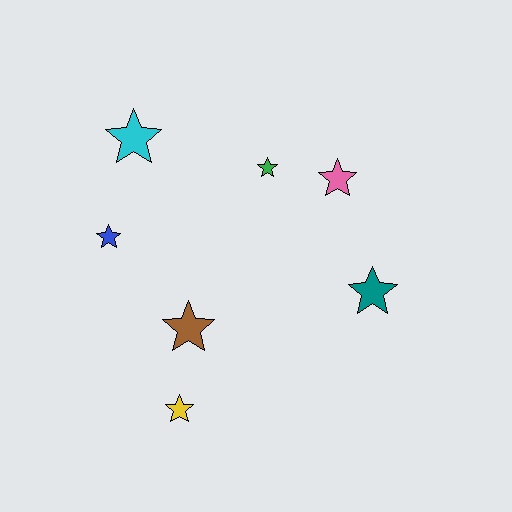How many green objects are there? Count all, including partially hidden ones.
There is 1 green object.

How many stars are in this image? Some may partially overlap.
There are 7 stars.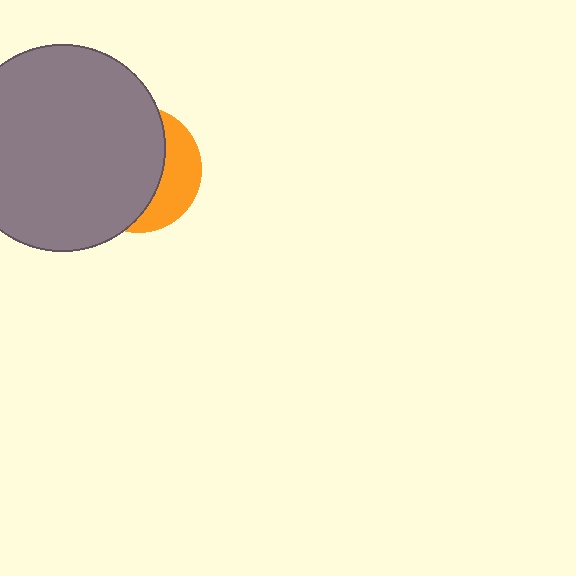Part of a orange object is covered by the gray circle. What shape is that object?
It is a circle.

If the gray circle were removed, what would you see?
You would see the complete orange circle.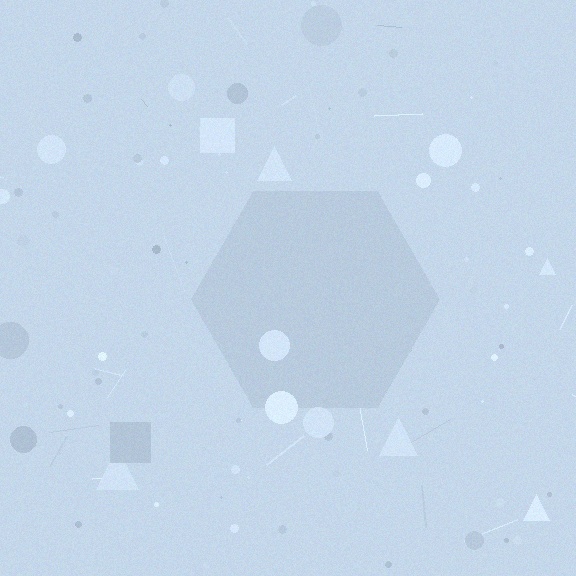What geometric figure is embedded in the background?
A hexagon is embedded in the background.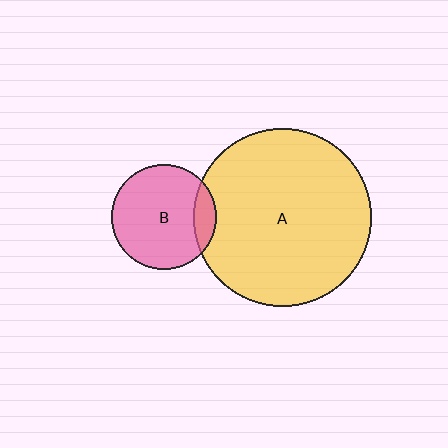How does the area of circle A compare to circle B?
Approximately 2.8 times.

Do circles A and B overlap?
Yes.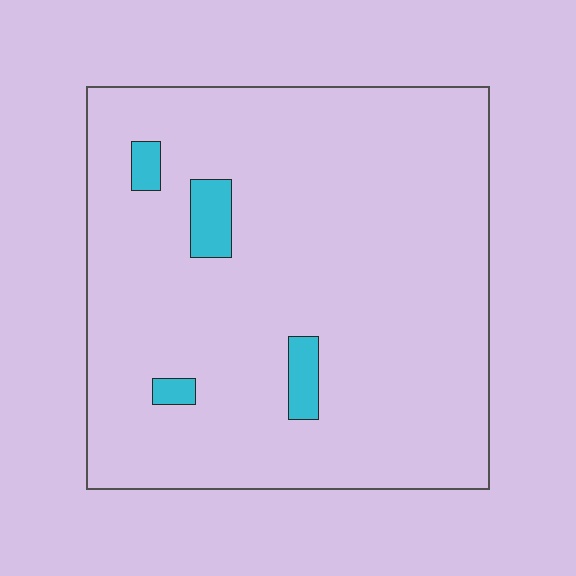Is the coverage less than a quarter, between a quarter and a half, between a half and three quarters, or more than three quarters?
Less than a quarter.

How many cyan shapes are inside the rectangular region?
4.